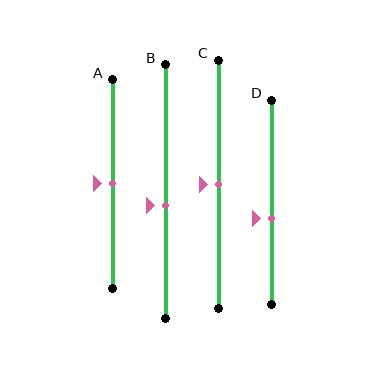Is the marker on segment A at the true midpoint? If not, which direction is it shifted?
Yes, the marker on segment A is at the true midpoint.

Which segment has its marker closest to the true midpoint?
Segment A has its marker closest to the true midpoint.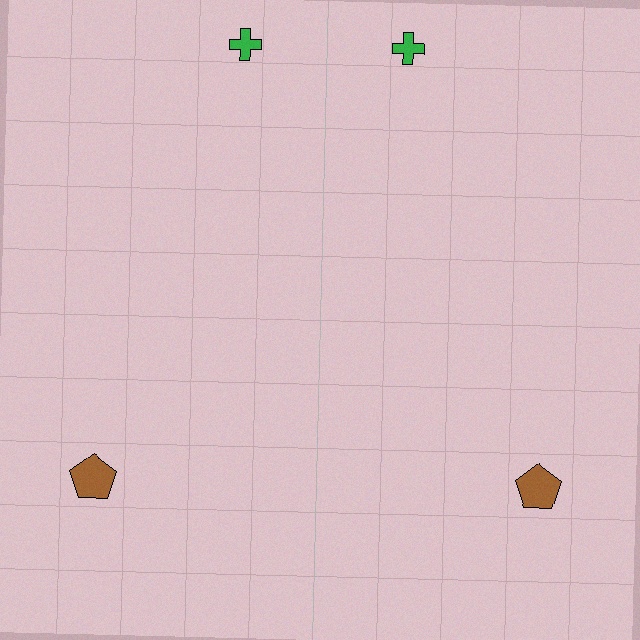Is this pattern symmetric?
Yes, this pattern has bilateral (reflection) symmetry.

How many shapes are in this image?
There are 4 shapes in this image.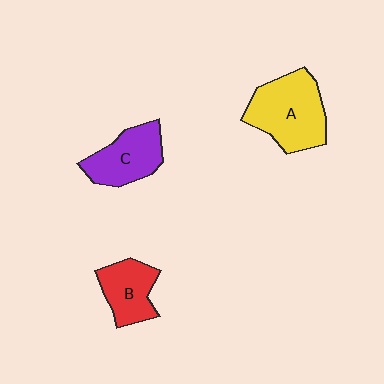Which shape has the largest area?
Shape A (yellow).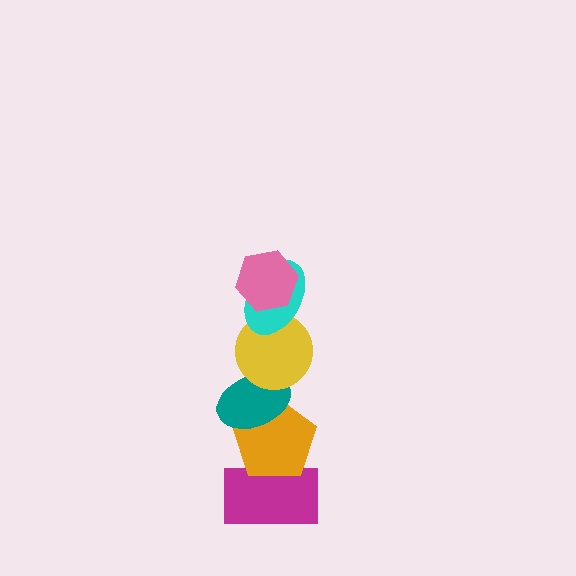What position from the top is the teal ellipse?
The teal ellipse is 4th from the top.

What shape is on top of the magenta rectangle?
The orange pentagon is on top of the magenta rectangle.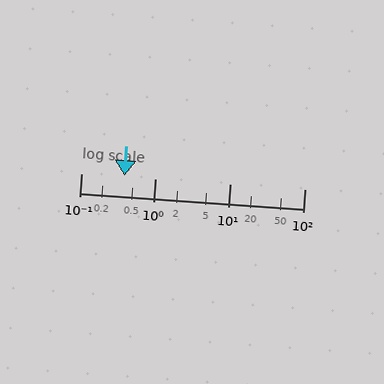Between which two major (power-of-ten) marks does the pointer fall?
The pointer is between 0.1 and 1.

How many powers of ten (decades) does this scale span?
The scale spans 3 decades, from 0.1 to 100.